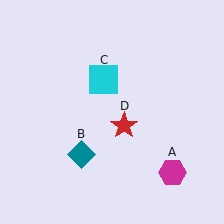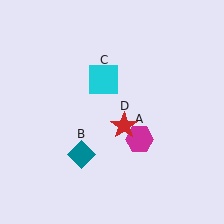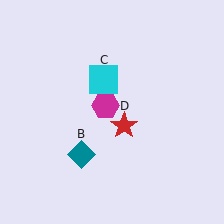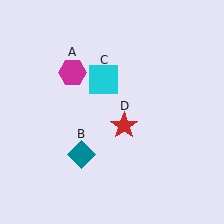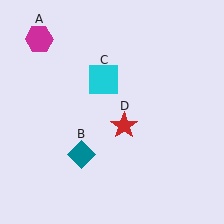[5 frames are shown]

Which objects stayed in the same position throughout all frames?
Teal diamond (object B) and cyan square (object C) and red star (object D) remained stationary.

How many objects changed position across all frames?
1 object changed position: magenta hexagon (object A).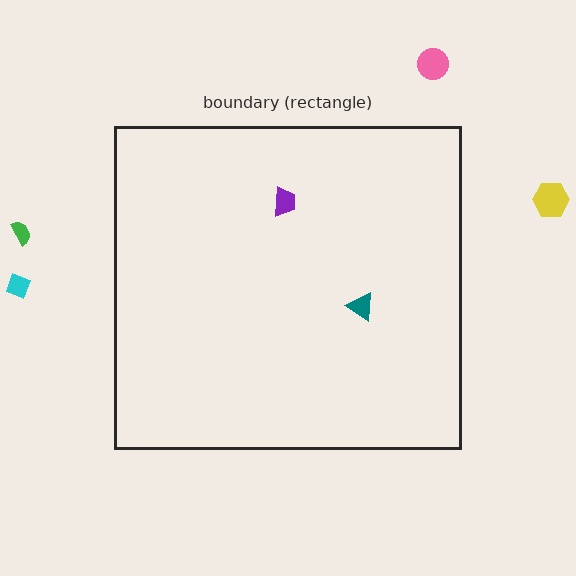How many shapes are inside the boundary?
2 inside, 4 outside.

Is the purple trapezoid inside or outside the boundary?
Inside.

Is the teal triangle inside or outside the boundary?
Inside.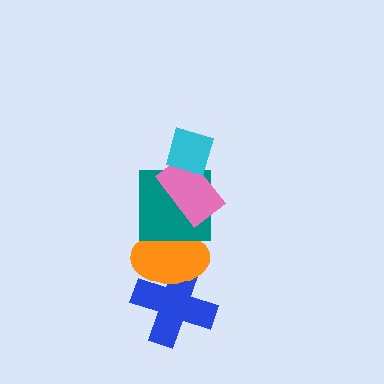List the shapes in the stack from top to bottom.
From top to bottom: the cyan diamond, the pink rectangle, the teal square, the orange ellipse, the blue cross.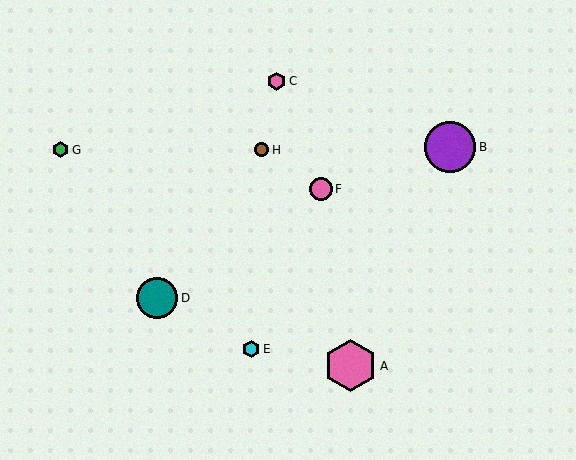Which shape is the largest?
The pink hexagon (labeled A) is the largest.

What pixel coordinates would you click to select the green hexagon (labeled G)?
Click at (61, 150) to select the green hexagon G.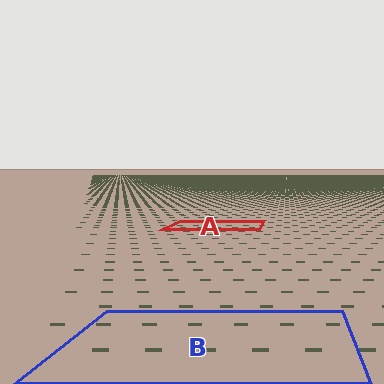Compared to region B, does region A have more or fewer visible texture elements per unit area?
Region A has more texture elements per unit area — they are packed more densely because it is farther away.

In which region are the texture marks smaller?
The texture marks are smaller in region A, because it is farther away.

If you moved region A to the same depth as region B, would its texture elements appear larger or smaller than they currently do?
They would appear larger. At a closer depth, the same texture elements are projected at a bigger on-screen size.